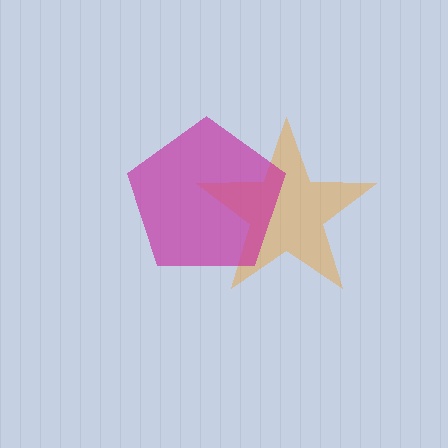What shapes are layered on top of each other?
The layered shapes are: an orange star, a magenta pentagon.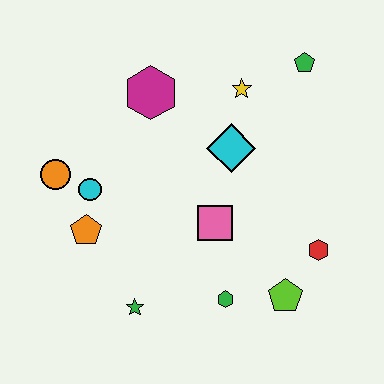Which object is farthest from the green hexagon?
The green pentagon is farthest from the green hexagon.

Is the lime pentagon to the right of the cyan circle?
Yes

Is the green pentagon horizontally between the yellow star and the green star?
No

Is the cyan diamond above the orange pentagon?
Yes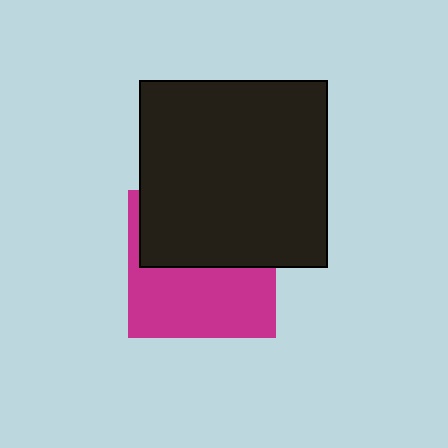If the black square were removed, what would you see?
You would see the complete magenta square.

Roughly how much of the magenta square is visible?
About half of it is visible (roughly 52%).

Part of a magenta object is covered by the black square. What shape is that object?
It is a square.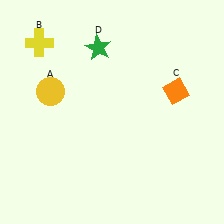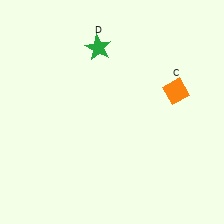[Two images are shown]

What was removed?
The yellow circle (A), the yellow cross (B) were removed in Image 2.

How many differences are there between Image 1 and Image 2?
There are 2 differences between the two images.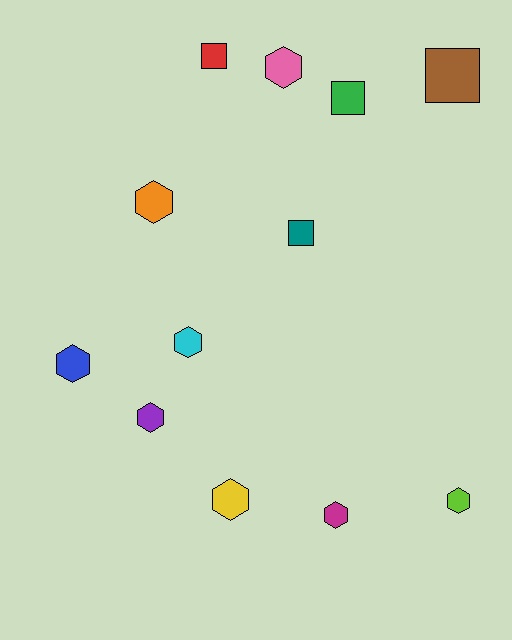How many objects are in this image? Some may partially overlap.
There are 12 objects.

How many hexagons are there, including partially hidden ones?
There are 8 hexagons.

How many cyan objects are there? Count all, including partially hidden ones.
There is 1 cyan object.